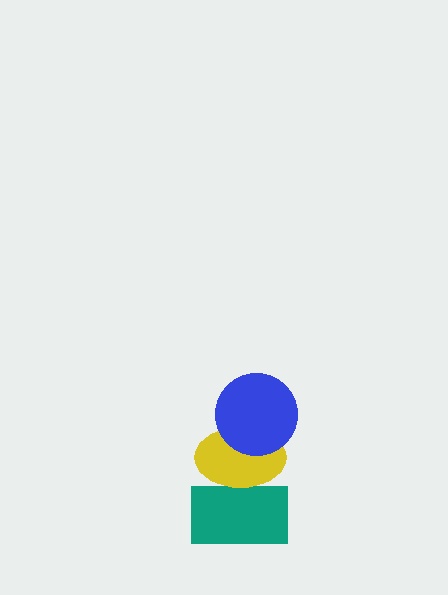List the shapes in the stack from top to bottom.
From top to bottom: the blue circle, the yellow ellipse, the teal rectangle.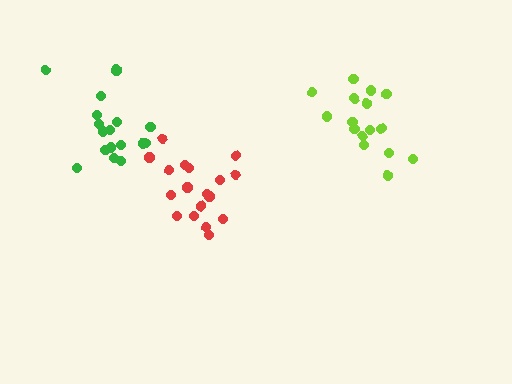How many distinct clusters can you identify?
There are 3 distinct clusters.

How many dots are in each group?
Group 1: 16 dots, Group 2: 18 dots, Group 3: 18 dots (52 total).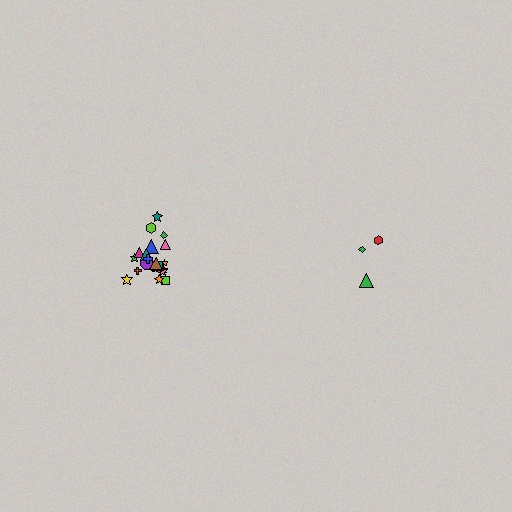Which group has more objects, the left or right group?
The left group.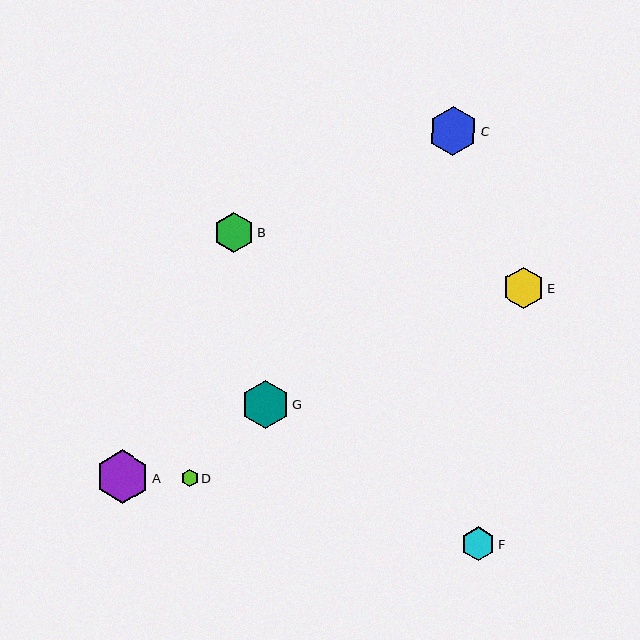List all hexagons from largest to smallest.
From largest to smallest: A, C, G, E, B, F, D.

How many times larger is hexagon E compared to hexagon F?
Hexagon E is approximately 1.2 times the size of hexagon F.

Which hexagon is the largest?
Hexagon A is the largest with a size of approximately 54 pixels.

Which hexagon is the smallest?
Hexagon D is the smallest with a size of approximately 16 pixels.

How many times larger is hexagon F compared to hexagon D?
Hexagon F is approximately 2.1 times the size of hexagon D.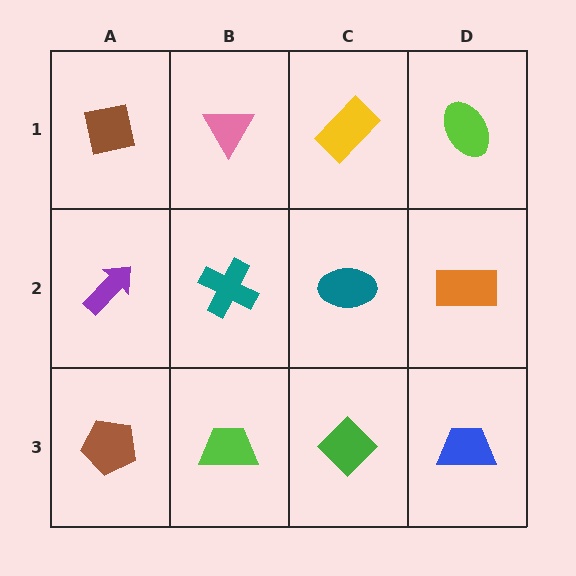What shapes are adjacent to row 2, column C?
A yellow rectangle (row 1, column C), a green diamond (row 3, column C), a teal cross (row 2, column B), an orange rectangle (row 2, column D).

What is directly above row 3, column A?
A purple arrow.